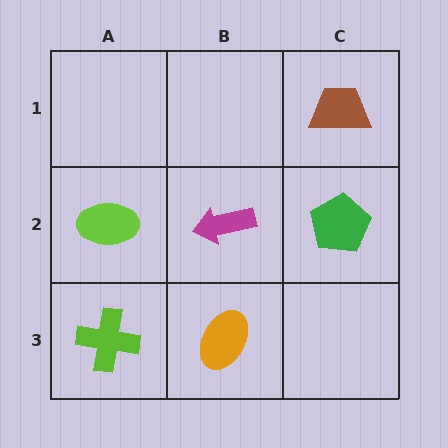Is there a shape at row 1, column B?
No, that cell is empty.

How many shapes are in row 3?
2 shapes.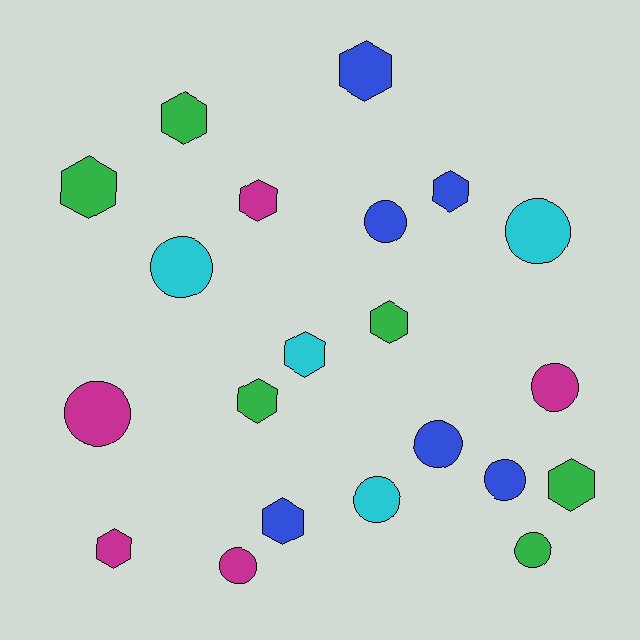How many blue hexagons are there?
There are 3 blue hexagons.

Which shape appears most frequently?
Hexagon, with 11 objects.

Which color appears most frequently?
Blue, with 6 objects.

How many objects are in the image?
There are 21 objects.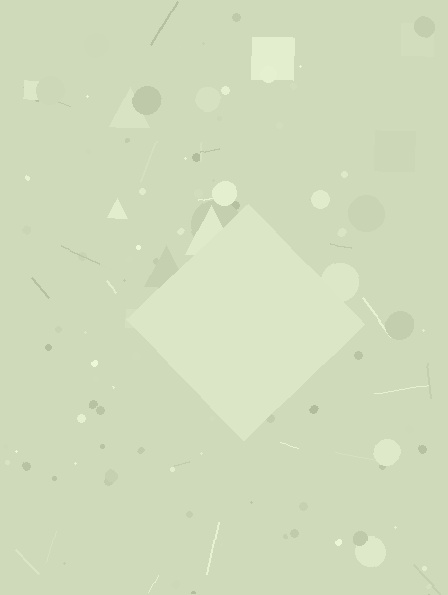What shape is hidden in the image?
A diamond is hidden in the image.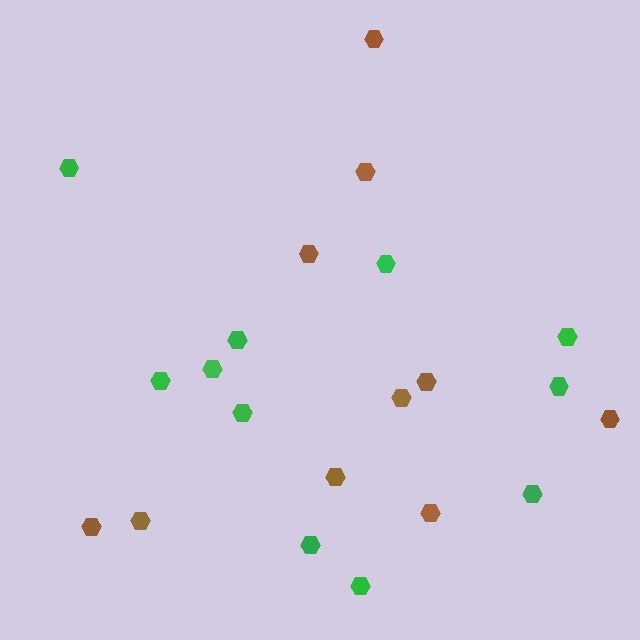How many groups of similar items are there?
There are 2 groups: one group of green hexagons (11) and one group of brown hexagons (10).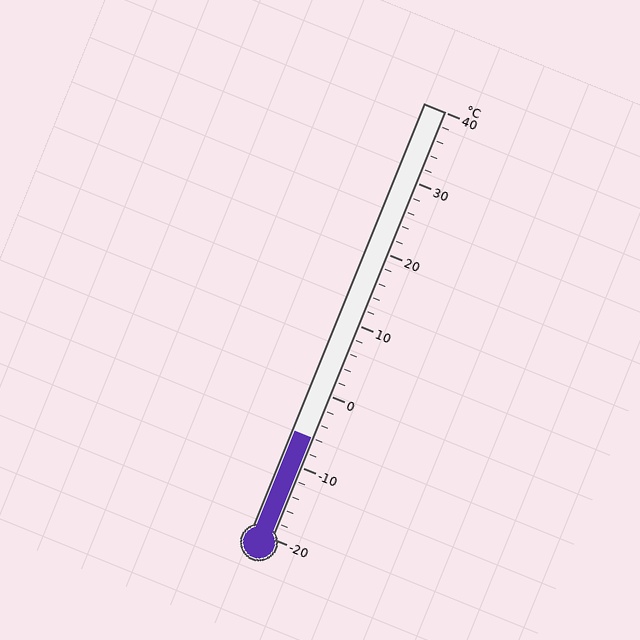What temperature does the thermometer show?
The thermometer shows approximately -6°C.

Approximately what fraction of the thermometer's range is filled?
The thermometer is filled to approximately 25% of its range.